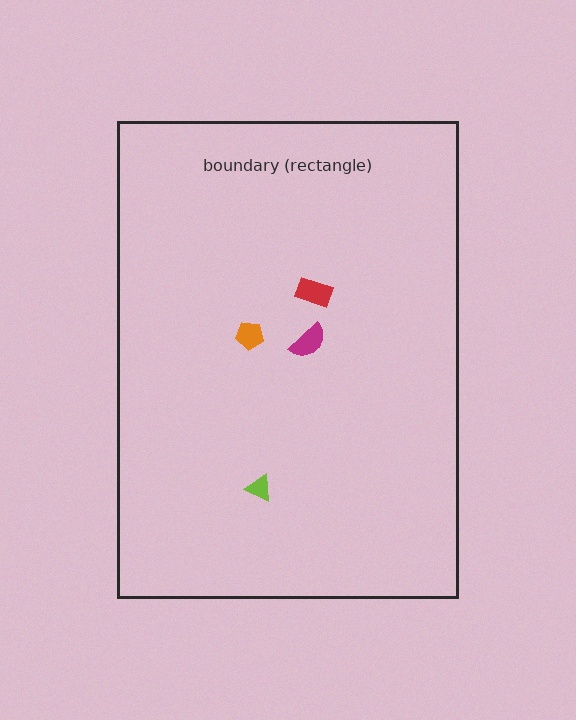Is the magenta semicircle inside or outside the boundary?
Inside.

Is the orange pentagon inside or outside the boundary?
Inside.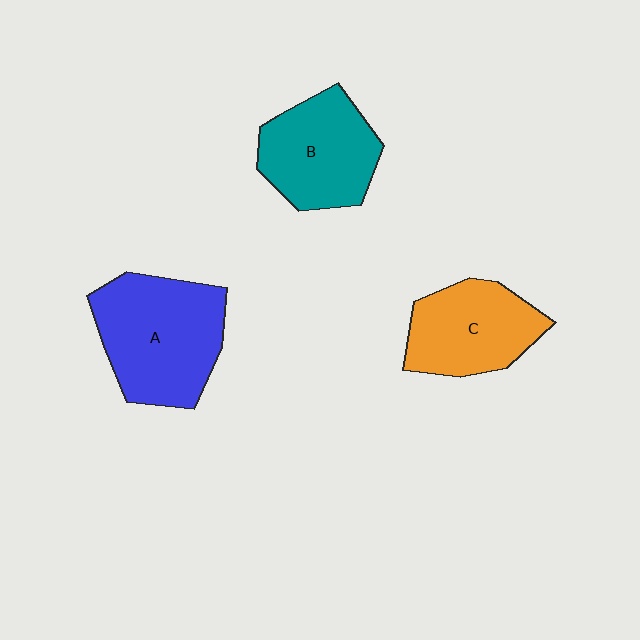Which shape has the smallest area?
Shape C (orange).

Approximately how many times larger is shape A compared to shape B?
Approximately 1.3 times.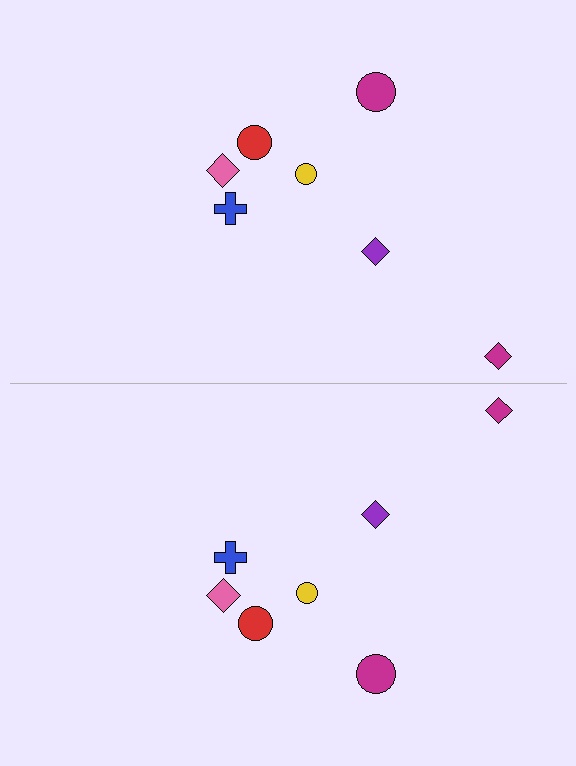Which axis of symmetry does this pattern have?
The pattern has a horizontal axis of symmetry running through the center of the image.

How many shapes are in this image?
There are 14 shapes in this image.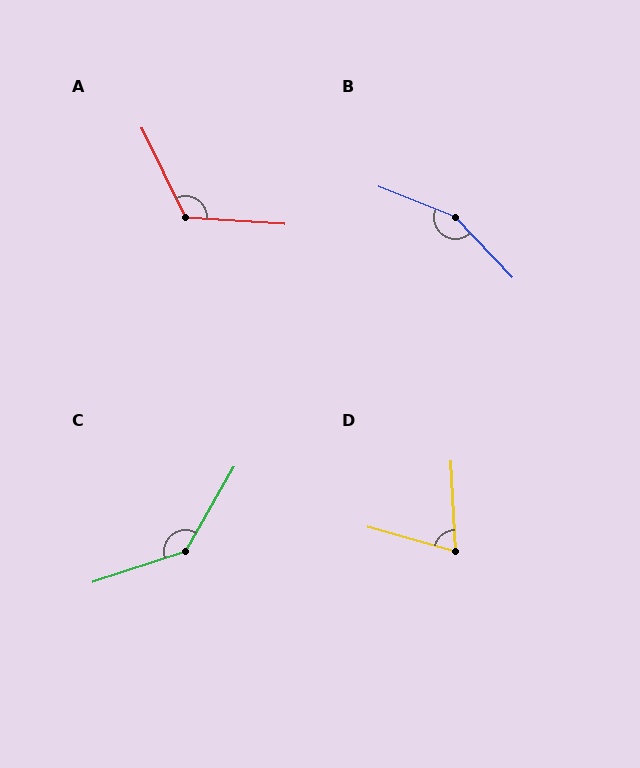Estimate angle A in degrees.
Approximately 120 degrees.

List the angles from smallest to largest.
D (71°), A (120°), C (138°), B (155°).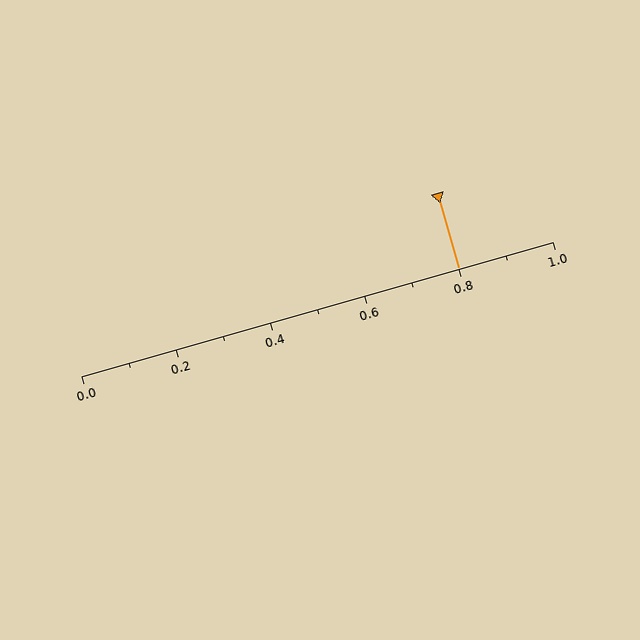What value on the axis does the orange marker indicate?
The marker indicates approximately 0.8.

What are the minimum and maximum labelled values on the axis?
The axis runs from 0.0 to 1.0.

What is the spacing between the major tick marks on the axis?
The major ticks are spaced 0.2 apart.